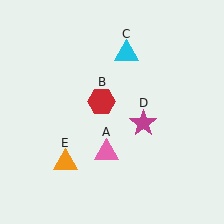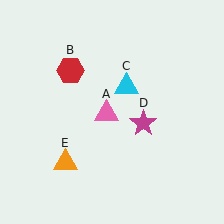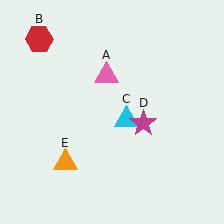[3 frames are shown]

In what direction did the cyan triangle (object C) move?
The cyan triangle (object C) moved down.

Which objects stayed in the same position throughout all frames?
Magenta star (object D) and orange triangle (object E) remained stationary.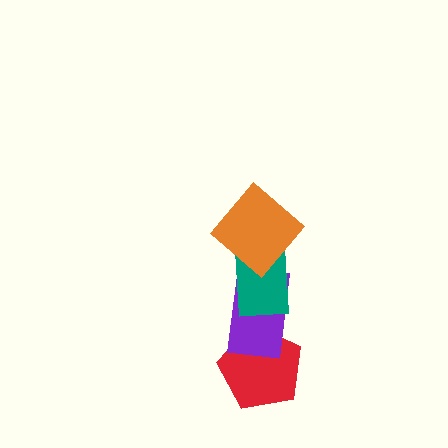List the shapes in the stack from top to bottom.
From top to bottom: the orange diamond, the teal rectangle, the purple rectangle, the red pentagon.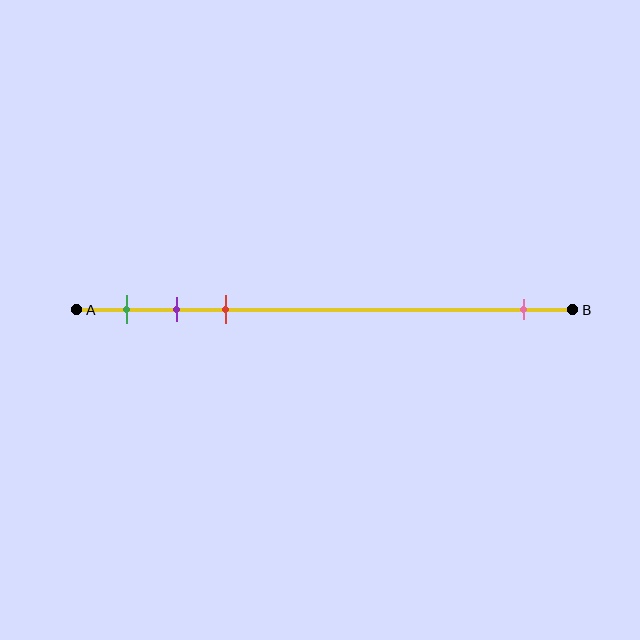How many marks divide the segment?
There are 4 marks dividing the segment.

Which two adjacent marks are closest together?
The purple and red marks are the closest adjacent pair.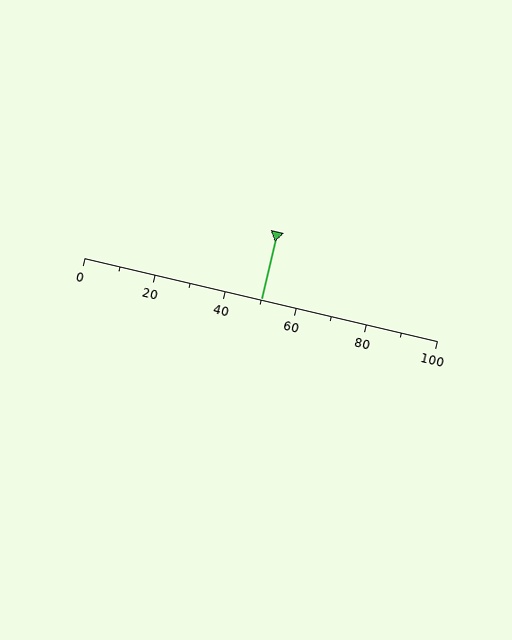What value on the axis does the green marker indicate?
The marker indicates approximately 50.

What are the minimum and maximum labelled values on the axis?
The axis runs from 0 to 100.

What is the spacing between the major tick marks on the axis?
The major ticks are spaced 20 apart.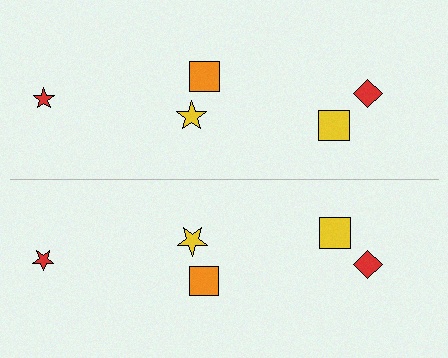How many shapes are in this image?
There are 10 shapes in this image.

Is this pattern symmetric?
Yes, this pattern has bilateral (reflection) symmetry.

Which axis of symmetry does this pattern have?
The pattern has a horizontal axis of symmetry running through the center of the image.